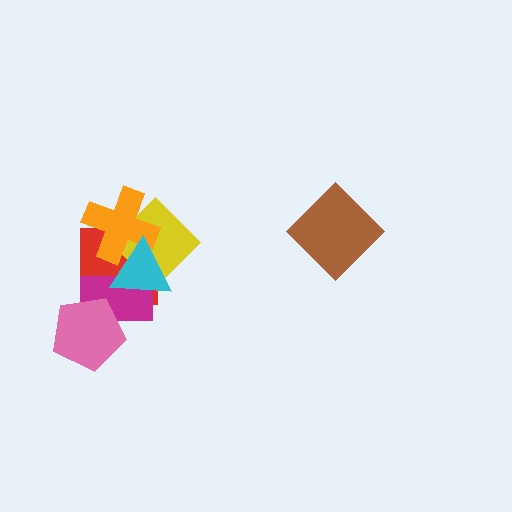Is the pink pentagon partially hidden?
No, no other shape covers it.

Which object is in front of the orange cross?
The cyan triangle is in front of the orange cross.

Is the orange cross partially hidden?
Yes, it is partially covered by another shape.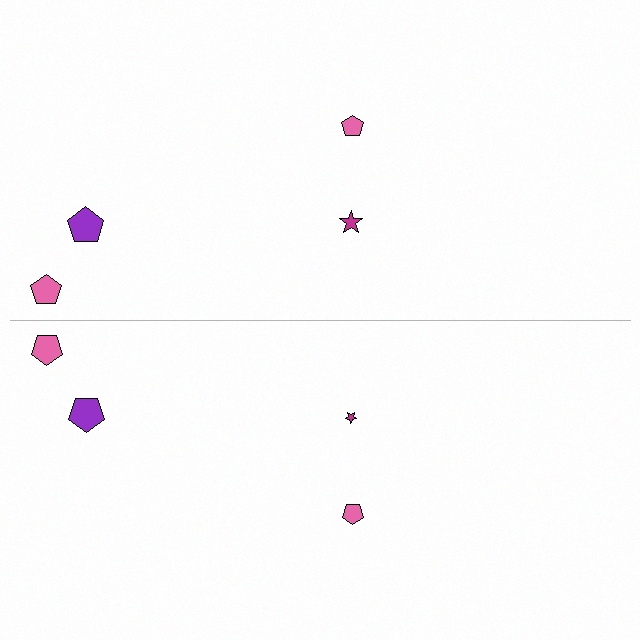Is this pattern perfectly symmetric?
No, the pattern is not perfectly symmetric. The magenta star on the bottom side has a different size than its mirror counterpart.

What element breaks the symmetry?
The magenta star on the bottom side has a different size than its mirror counterpart.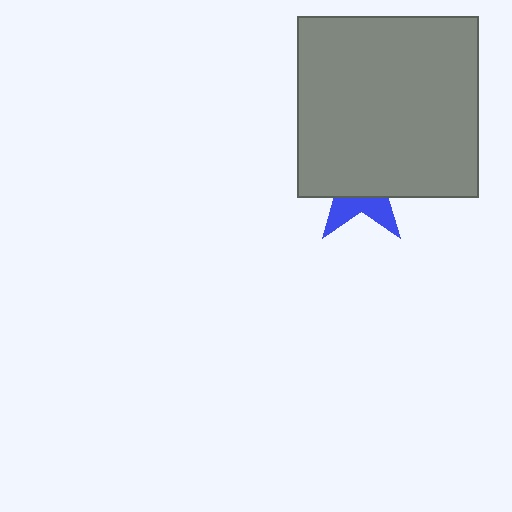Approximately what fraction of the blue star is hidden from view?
Roughly 68% of the blue star is hidden behind the gray square.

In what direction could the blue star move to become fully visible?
The blue star could move down. That would shift it out from behind the gray square entirely.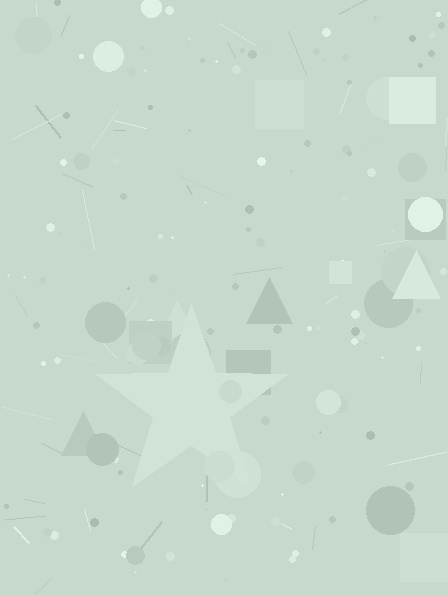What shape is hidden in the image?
A star is hidden in the image.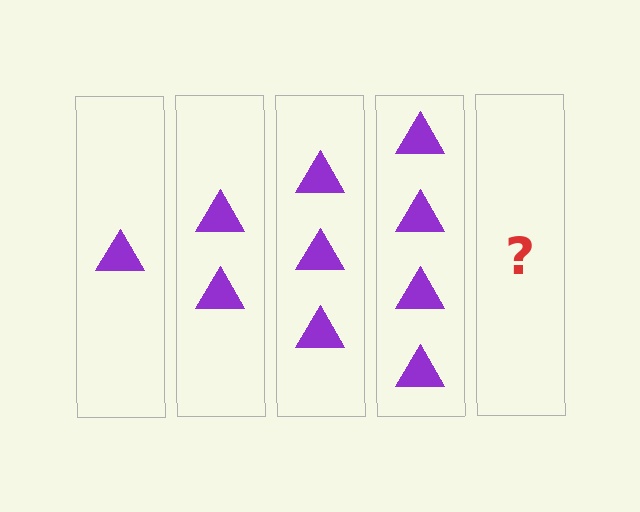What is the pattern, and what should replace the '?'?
The pattern is that each step adds one more triangle. The '?' should be 5 triangles.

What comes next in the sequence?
The next element should be 5 triangles.